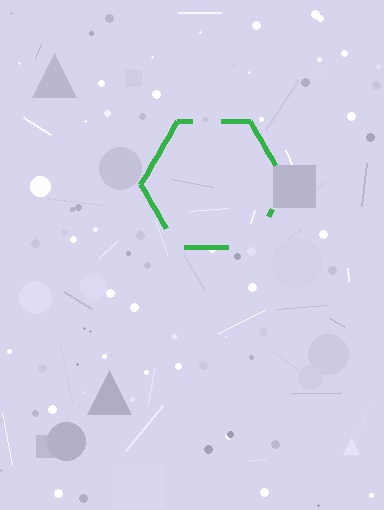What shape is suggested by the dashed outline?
The dashed outline suggests a hexagon.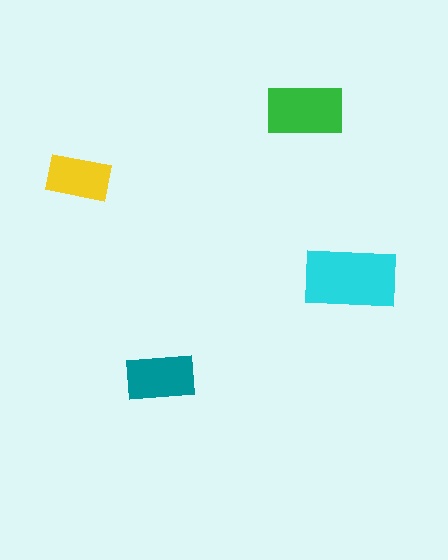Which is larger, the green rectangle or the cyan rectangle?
The cyan one.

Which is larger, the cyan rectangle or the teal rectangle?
The cyan one.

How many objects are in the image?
There are 4 objects in the image.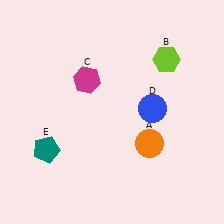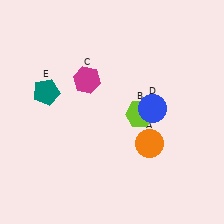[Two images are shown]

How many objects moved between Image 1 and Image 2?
2 objects moved between the two images.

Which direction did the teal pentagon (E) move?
The teal pentagon (E) moved up.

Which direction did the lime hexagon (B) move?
The lime hexagon (B) moved down.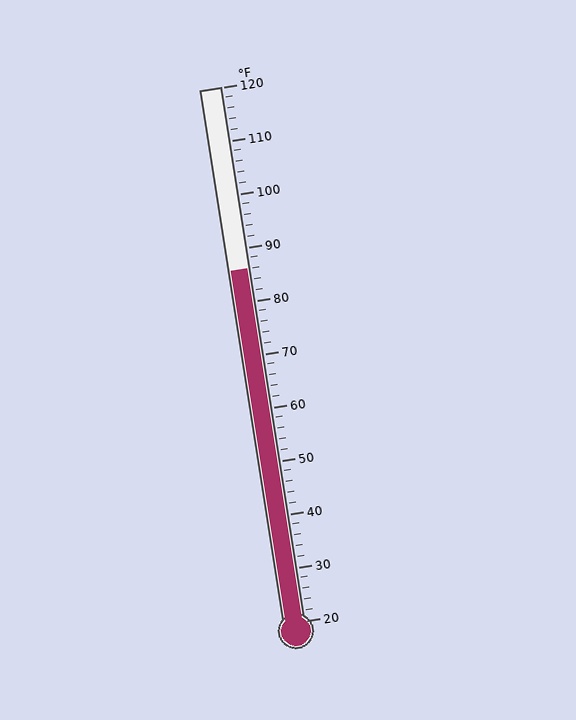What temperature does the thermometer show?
The thermometer shows approximately 86°F.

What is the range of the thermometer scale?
The thermometer scale ranges from 20°F to 120°F.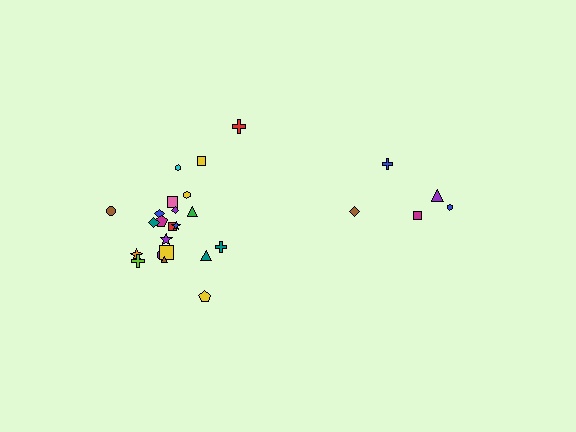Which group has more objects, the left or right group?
The left group.